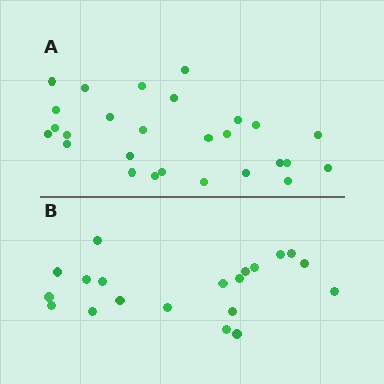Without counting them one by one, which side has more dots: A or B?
Region A (the top region) has more dots.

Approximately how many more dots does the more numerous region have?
Region A has roughly 8 or so more dots than region B.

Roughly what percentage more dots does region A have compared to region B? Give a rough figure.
About 35% more.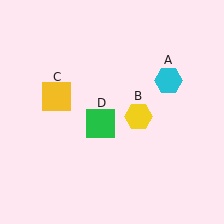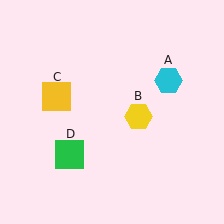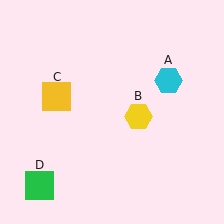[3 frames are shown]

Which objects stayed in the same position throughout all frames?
Cyan hexagon (object A) and yellow hexagon (object B) and yellow square (object C) remained stationary.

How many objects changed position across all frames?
1 object changed position: green square (object D).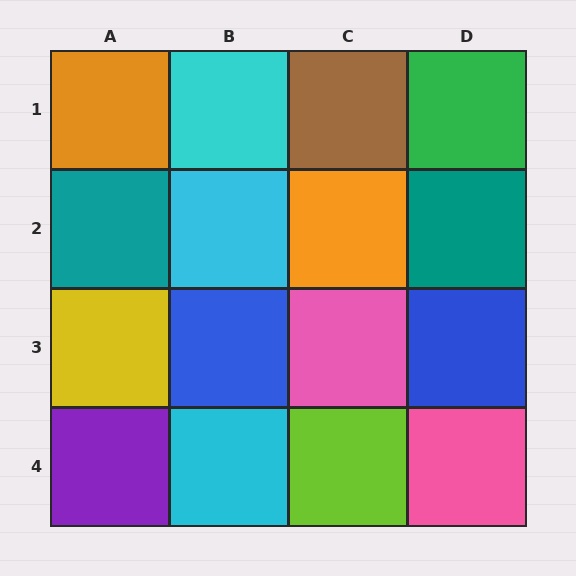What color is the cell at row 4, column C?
Lime.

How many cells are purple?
1 cell is purple.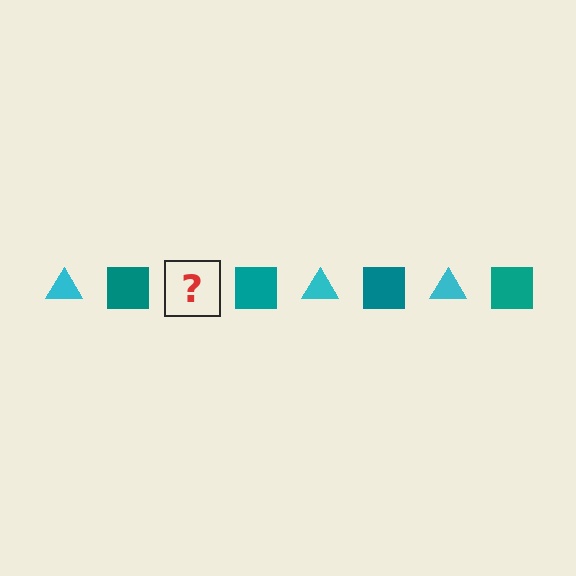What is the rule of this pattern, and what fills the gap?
The rule is that the pattern alternates between cyan triangle and teal square. The gap should be filled with a cyan triangle.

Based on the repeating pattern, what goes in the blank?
The blank should be a cyan triangle.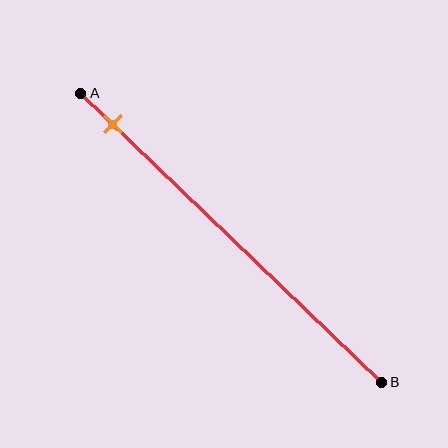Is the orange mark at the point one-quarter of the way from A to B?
No, the mark is at about 10% from A, not at the 25% one-quarter point.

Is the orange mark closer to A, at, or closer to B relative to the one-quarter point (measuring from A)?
The orange mark is closer to point A than the one-quarter point of segment AB.